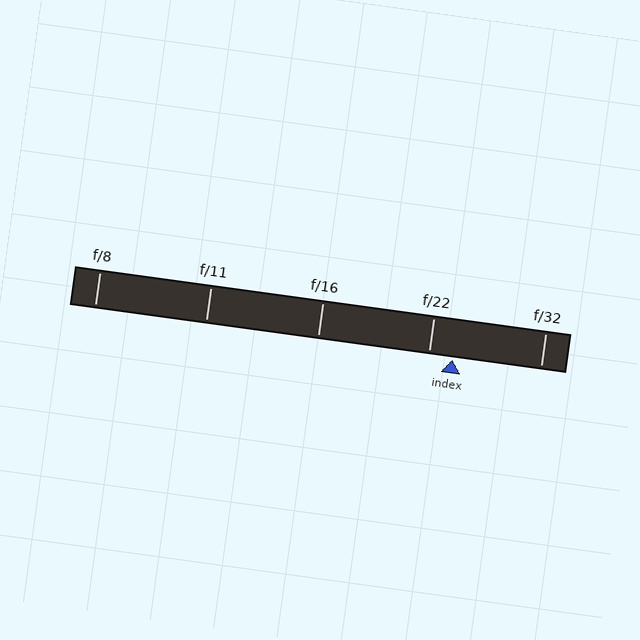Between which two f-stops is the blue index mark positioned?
The index mark is between f/22 and f/32.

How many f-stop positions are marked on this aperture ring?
There are 5 f-stop positions marked.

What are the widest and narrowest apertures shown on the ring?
The widest aperture shown is f/8 and the narrowest is f/32.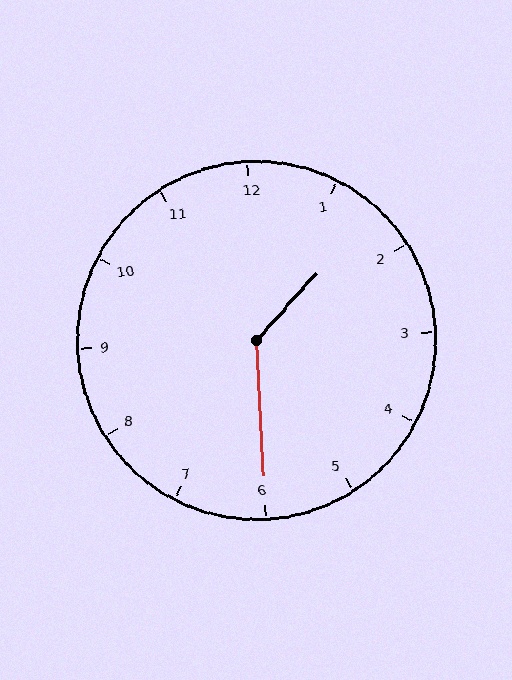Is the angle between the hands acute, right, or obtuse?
It is obtuse.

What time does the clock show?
1:30.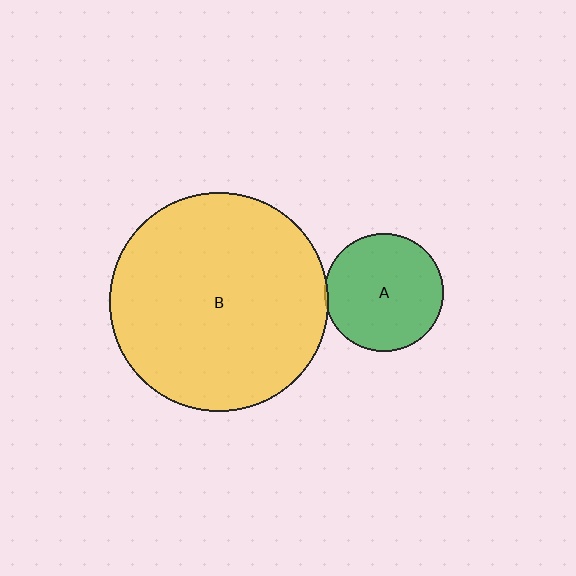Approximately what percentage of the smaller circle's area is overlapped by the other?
Approximately 5%.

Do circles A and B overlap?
Yes.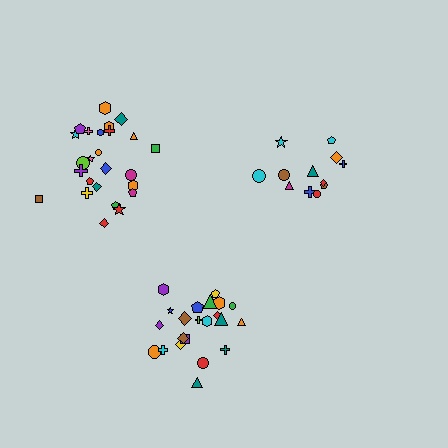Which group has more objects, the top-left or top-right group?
The top-left group.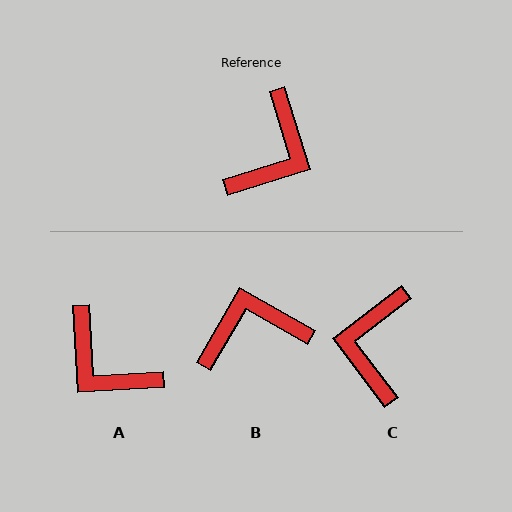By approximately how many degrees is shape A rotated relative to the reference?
Approximately 104 degrees clockwise.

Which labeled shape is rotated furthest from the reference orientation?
C, about 160 degrees away.